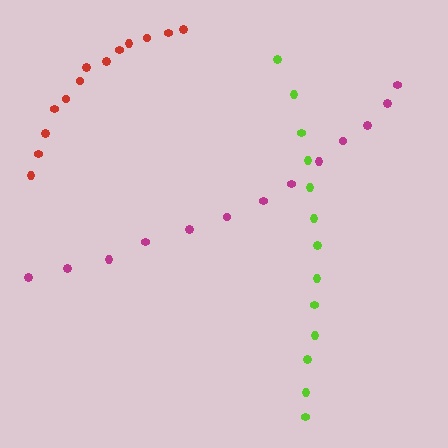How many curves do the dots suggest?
There are 3 distinct paths.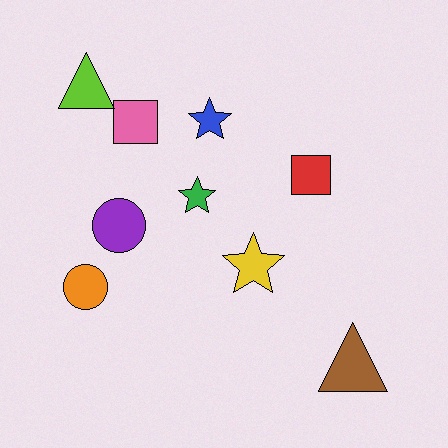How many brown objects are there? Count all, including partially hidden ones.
There is 1 brown object.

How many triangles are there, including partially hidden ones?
There are 2 triangles.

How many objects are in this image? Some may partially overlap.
There are 9 objects.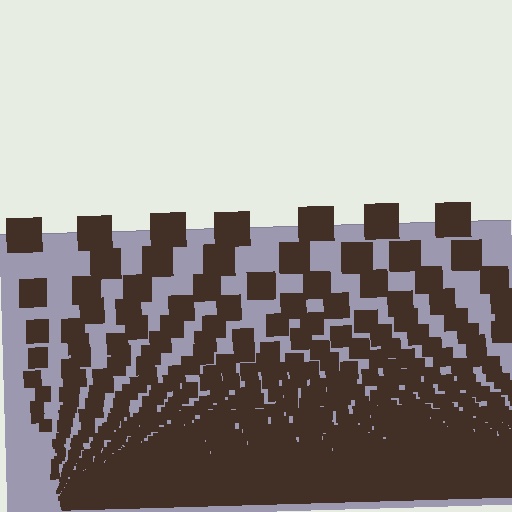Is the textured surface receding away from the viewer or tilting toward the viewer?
The surface appears to tilt toward the viewer. Texture elements get larger and sparser toward the top.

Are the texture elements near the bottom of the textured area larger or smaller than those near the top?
Smaller. The gradient is inverted — elements near the bottom are smaller and denser.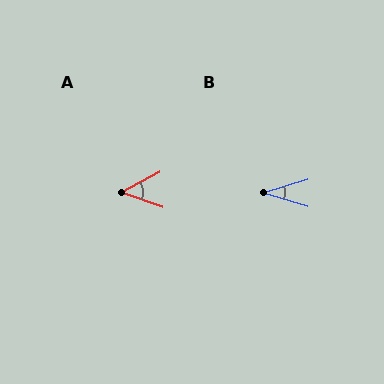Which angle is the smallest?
B, at approximately 33 degrees.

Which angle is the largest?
A, at approximately 47 degrees.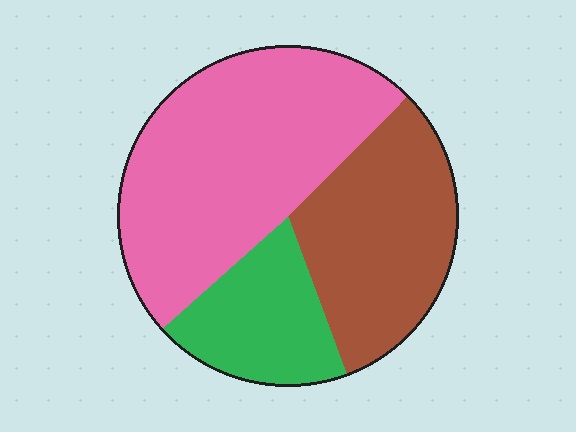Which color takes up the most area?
Pink, at roughly 50%.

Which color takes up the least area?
Green, at roughly 20%.